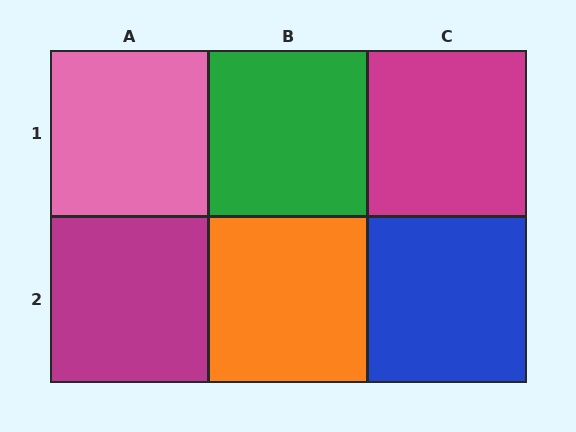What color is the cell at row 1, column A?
Pink.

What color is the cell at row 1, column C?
Magenta.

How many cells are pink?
1 cell is pink.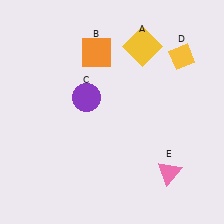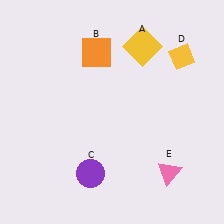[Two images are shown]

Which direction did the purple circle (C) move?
The purple circle (C) moved down.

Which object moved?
The purple circle (C) moved down.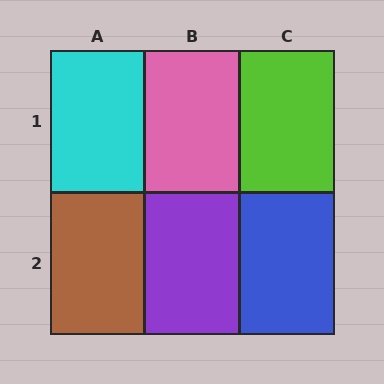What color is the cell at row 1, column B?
Pink.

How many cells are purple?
1 cell is purple.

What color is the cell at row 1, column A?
Cyan.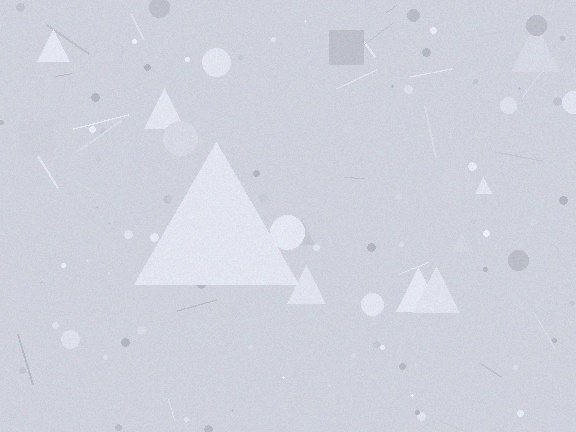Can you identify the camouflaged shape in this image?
The camouflaged shape is a triangle.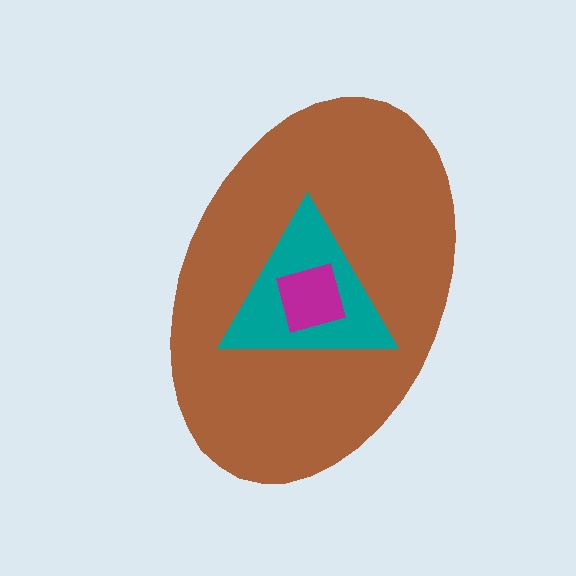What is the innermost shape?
The magenta diamond.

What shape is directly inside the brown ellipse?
The teal triangle.